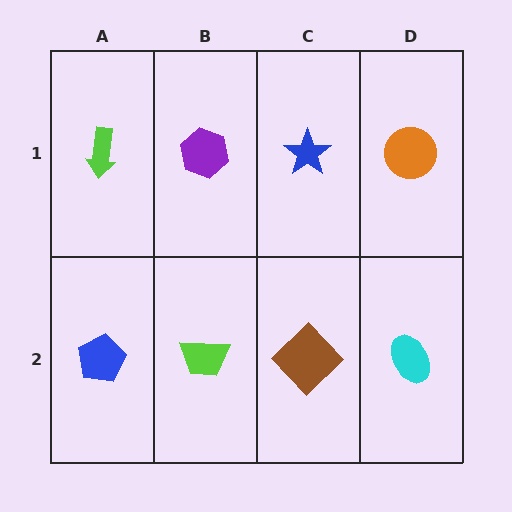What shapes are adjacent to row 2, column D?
An orange circle (row 1, column D), a brown diamond (row 2, column C).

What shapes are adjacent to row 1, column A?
A blue pentagon (row 2, column A), a purple hexagon (row 1, column B).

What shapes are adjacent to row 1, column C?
A brown diamond (row 2, column C), a purple hexagon (row 1, column B), an orange circle (row 1, column D).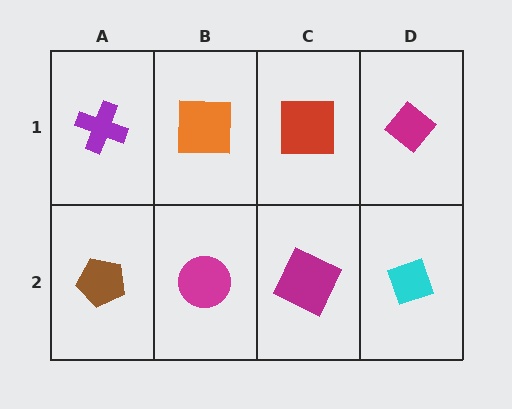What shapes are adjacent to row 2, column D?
A magenta diamond (row 1, column D), a magenta square (row 2, column C).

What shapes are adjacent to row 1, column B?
A magenta circle (row 2, column B), a purple cross (row 1, column A), a red square (row 1, column C).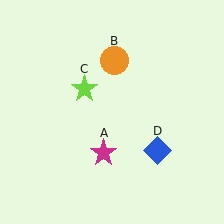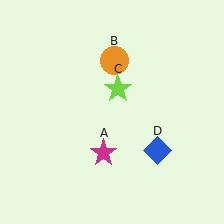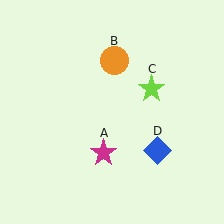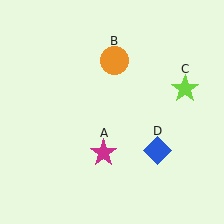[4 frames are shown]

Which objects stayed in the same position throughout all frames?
Magenta star (object A) and orange circle (object B) and blue diamond (object D) remained stationary.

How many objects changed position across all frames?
1 object changed position: lime star (object C).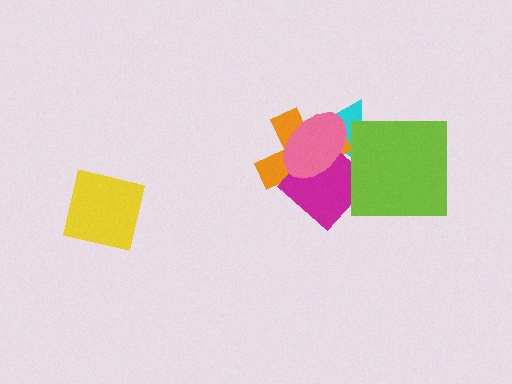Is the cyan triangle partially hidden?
Yes, it is partially covered by another shape.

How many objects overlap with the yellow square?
0 objects overlap with the yellow square.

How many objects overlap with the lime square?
2 objects overlap with the lime square.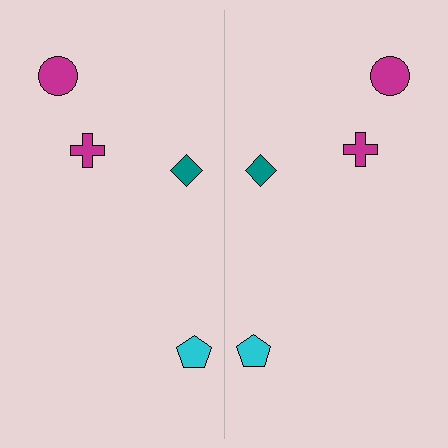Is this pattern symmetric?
Yes, this pattern has bilateral (reflection) symmetry.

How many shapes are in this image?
There are 8 shapes in this image.